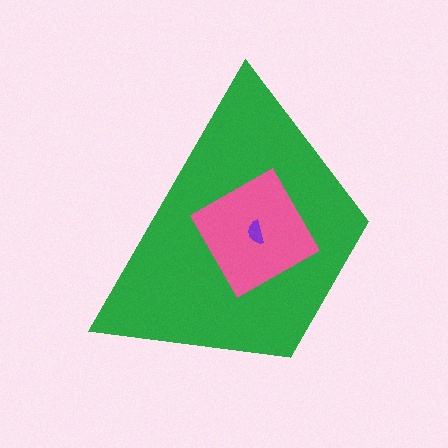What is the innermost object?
The purple semicircle.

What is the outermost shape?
The green trapezoid.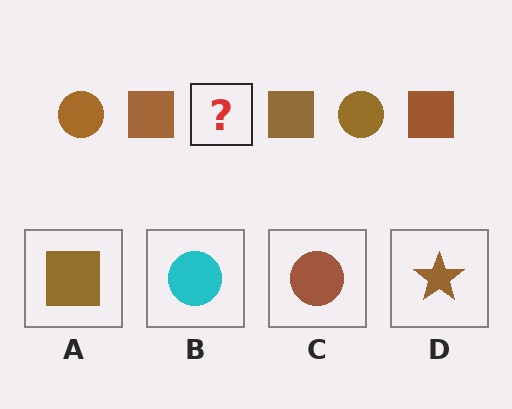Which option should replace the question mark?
Option C.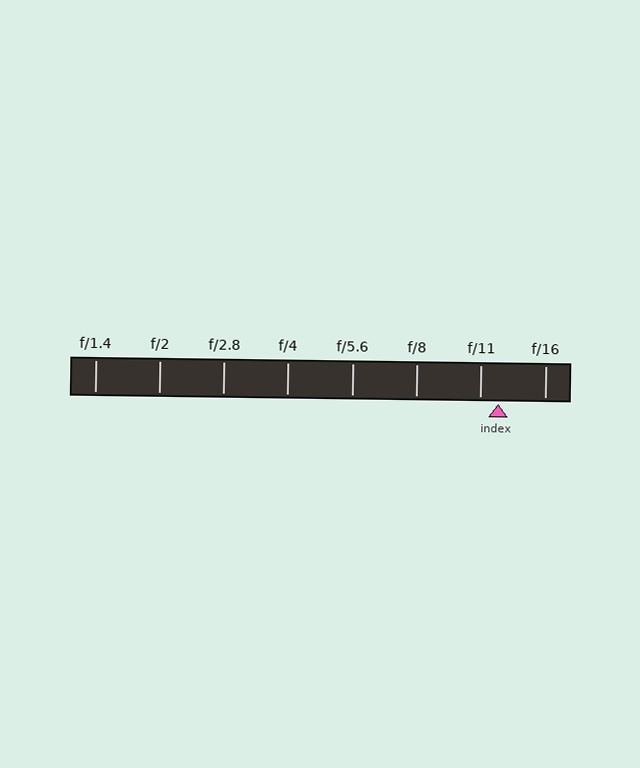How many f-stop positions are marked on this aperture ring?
There are 8 f-stop positions marked.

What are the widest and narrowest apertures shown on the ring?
The widest aperture shown is f/1.4 and the narrowest is f/16.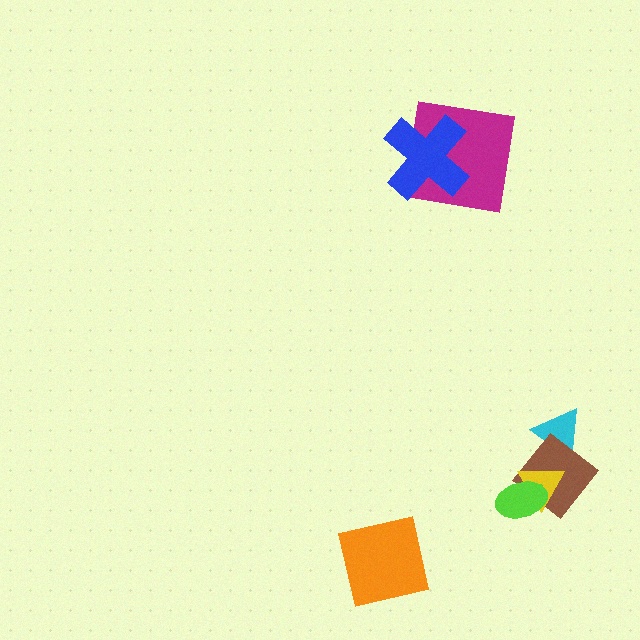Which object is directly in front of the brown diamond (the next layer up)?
The yellow triangle is directly in front of the brown diamond.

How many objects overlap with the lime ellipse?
2 objects overlap with the lime ellipse.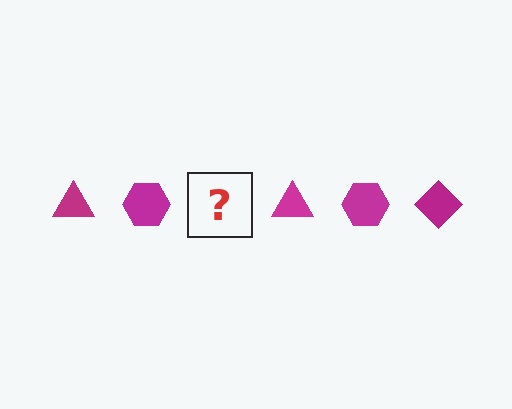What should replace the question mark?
The question mark should be replaced with a magenta diamond.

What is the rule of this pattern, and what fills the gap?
The rule is that the pattern cycles through triangle, hexagon, diamond shapes in magenta. The gap should be filled with a magenta diamond.